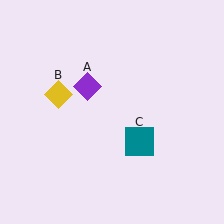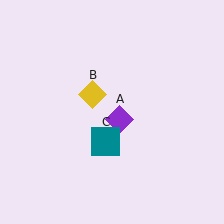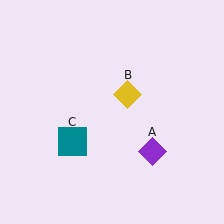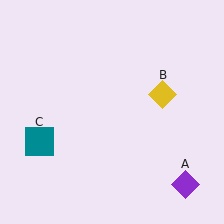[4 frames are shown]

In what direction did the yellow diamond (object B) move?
The yellow diamond (object B) moved right.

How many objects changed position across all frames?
3 objects changed position: purple diamond (object A), yellow diamond (object B), teal square (object C).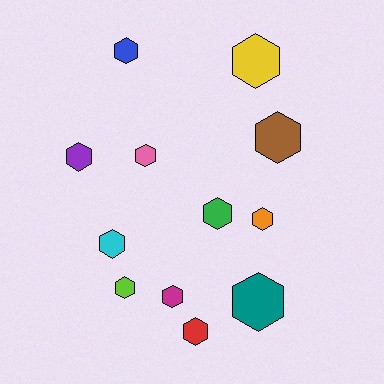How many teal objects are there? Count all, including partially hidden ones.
There is 1 teal object.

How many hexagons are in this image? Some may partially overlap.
There are 12 hexagons.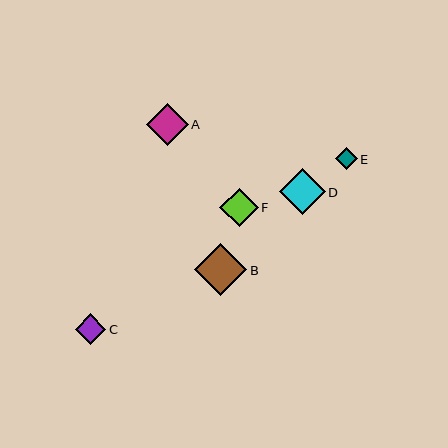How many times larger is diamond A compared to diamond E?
Diamond A is approximately 1.9 times the size of diamond E.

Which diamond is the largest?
Diamond B is the largest with a size of approximately 52 pixels.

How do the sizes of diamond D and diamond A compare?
Diamond D and diamond A are approximately the same size.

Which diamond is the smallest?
Diamond E is the smallest with a size of approximately 22 pixels.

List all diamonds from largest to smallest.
From largest to smallest: B, D, A, F, C, E.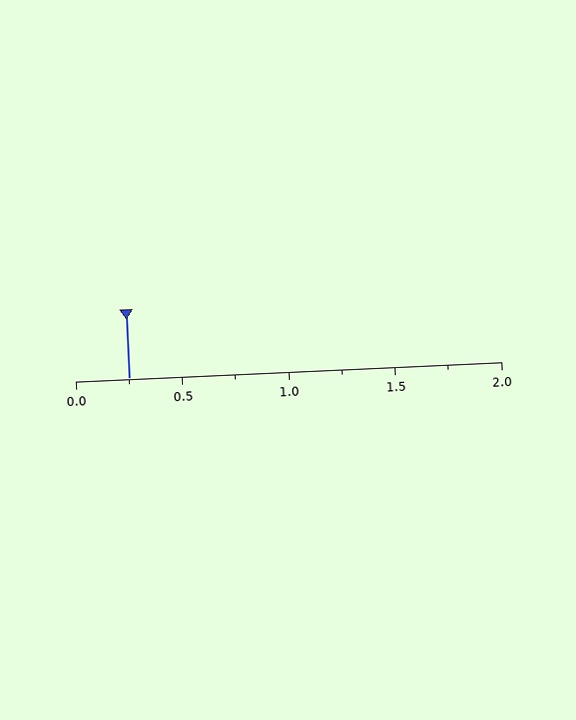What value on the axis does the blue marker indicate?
The marker indicates approximately 0.25.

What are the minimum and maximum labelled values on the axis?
The axis runs from 0.0 to 2.0.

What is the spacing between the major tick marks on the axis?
The major ticks are spaced 0.5 apart.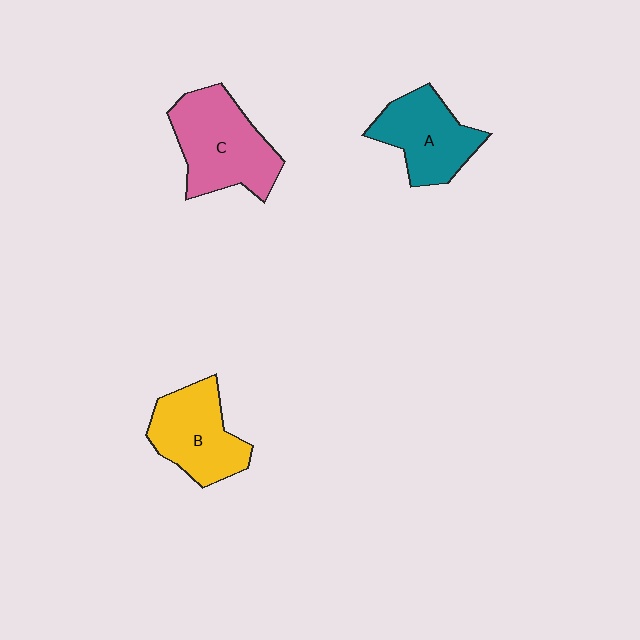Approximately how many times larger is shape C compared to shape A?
Approximately 1.3 times.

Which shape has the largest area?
Shape C (pink).